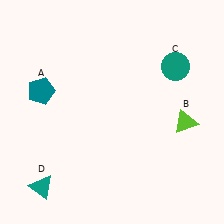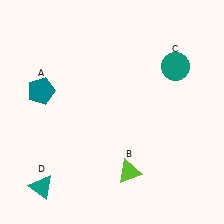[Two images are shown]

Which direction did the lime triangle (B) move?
The lime triangle (B) moved left.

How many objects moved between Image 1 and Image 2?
1 object moved between the two images.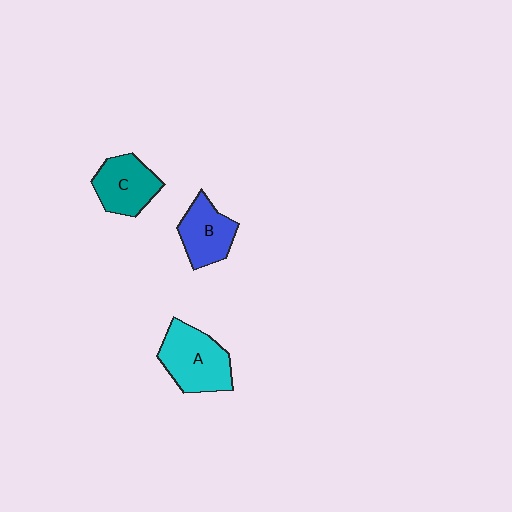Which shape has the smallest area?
Shape B (blue).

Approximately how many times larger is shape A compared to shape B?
Approximately 1.3 times.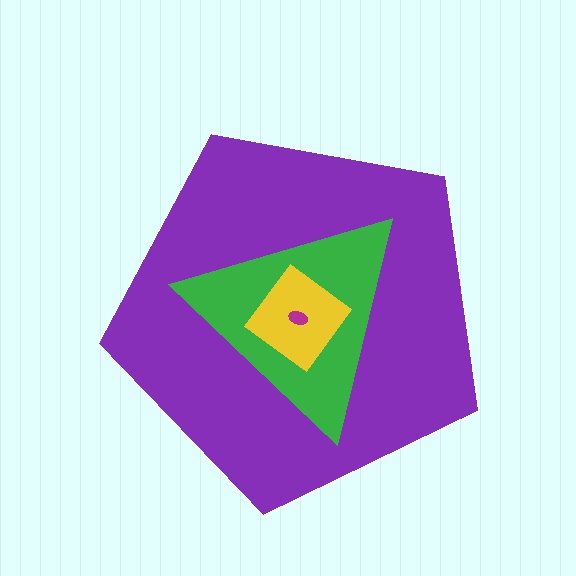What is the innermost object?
The magenta ellipse.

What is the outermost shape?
The purple pentagon.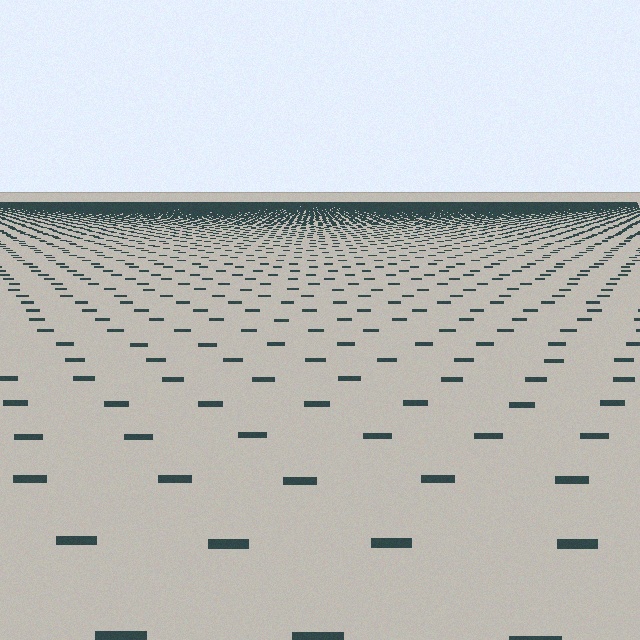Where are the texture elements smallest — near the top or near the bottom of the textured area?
Near the top.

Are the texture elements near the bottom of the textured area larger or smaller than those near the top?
Larger. Near the bottom, elements are closer to the viewer and appear at a bigger on-screen size.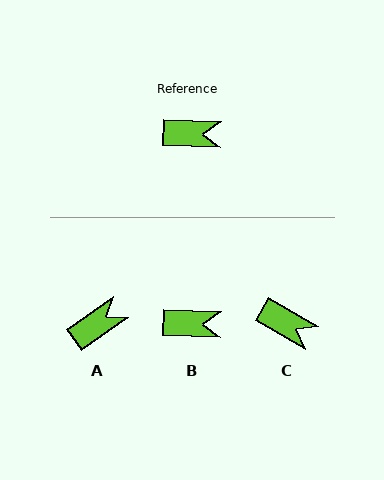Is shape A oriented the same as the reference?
No, it is off by about 38 degrees.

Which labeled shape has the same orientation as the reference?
B.